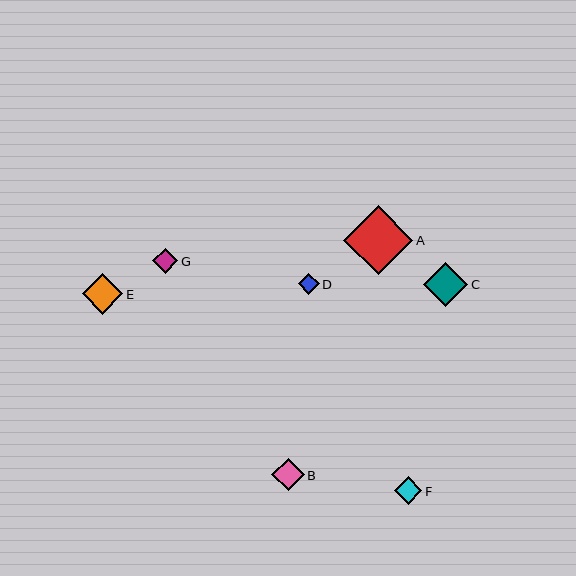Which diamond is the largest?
Diamond A is the largest with a size of approximately 69 pixels.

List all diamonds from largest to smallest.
From largest to smallest: A, C, E, B, F, G, D.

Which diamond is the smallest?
Diamond D is the smallest with a size of approximately 21 pixels.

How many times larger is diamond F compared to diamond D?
Diamond F is approximately 1.3 times the size of diamond D.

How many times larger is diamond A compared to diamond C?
Diamond A is approximately 1.6 times the size of diamond C.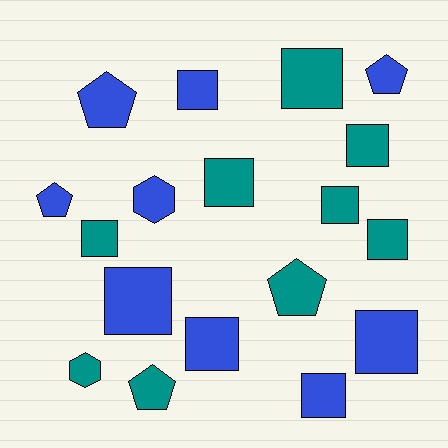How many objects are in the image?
There are 18 objects.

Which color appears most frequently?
Teal, with 9 objects.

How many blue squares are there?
There are 5 blue squares.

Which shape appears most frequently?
Square, with 11 objects.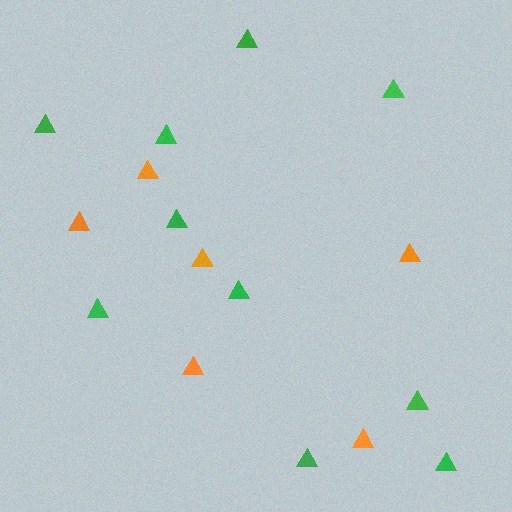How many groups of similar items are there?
There are 2 groups: one group of green triangles (10) and one group of orange triangles (6).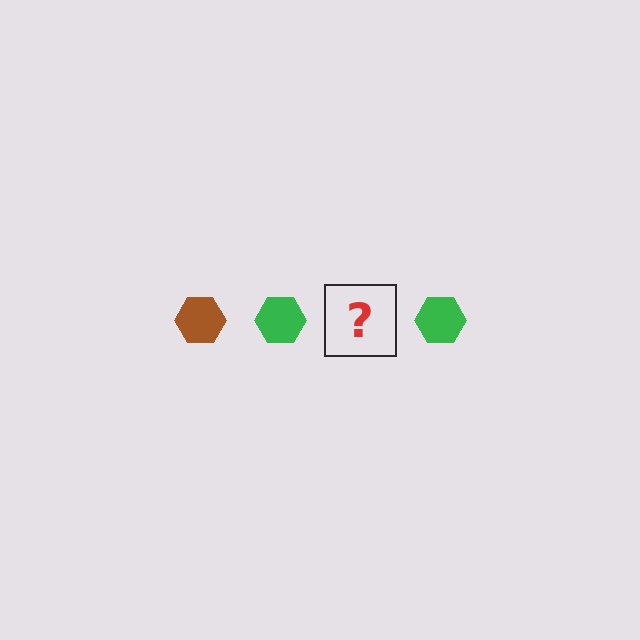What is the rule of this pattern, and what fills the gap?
The rule is that the pattern cycles through brown, green hexagons. The gap should be filled with a brown hexagon.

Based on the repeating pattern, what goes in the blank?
The blank should be a brown hexagon.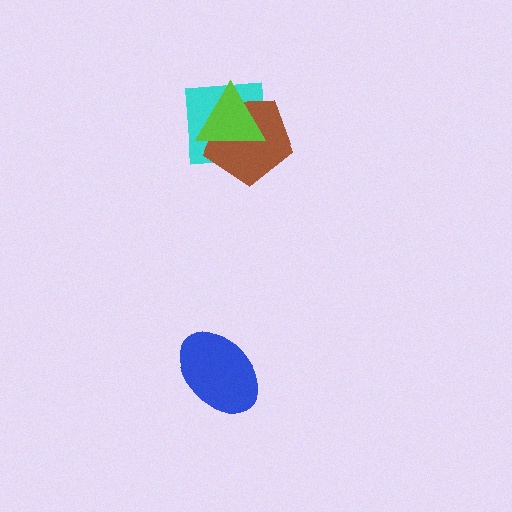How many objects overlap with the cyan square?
2 objects overlap with the cyan square.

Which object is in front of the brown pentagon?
The lime triangle is in front of the brown pentagon.